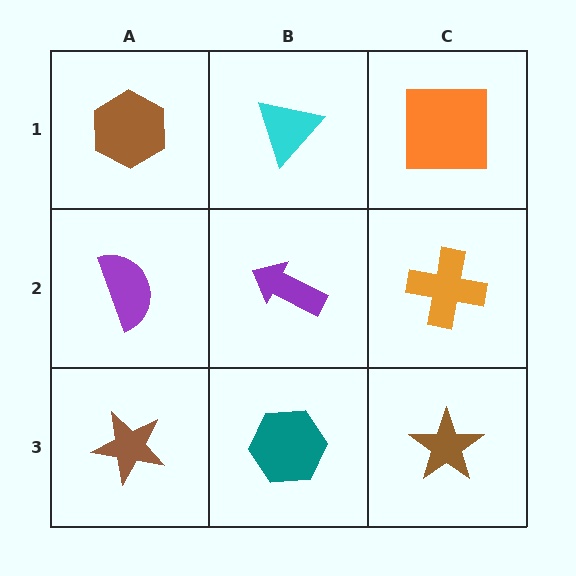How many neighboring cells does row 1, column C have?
2.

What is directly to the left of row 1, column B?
A brown hexagon.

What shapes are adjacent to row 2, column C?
An orange square (row 1, column C), a brown star (row 3, column C), a purple arrow (row 2, column B).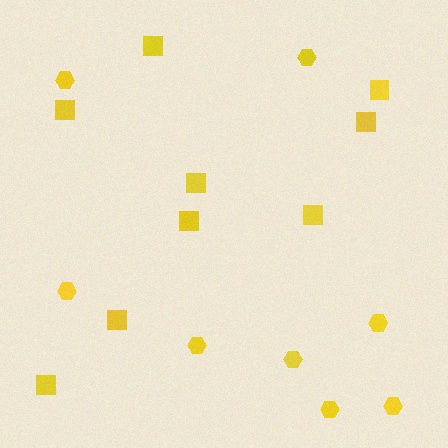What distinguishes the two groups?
There are 2 groups: one group of hexagons (8) and one group of squares (9).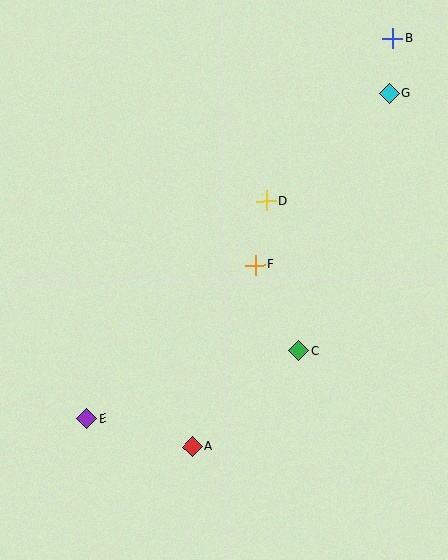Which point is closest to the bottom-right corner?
Point C is closest to the bottom-right corner.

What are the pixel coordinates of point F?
Point F is at (255, 265).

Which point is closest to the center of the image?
Point F at (255, 265) is closest to the center.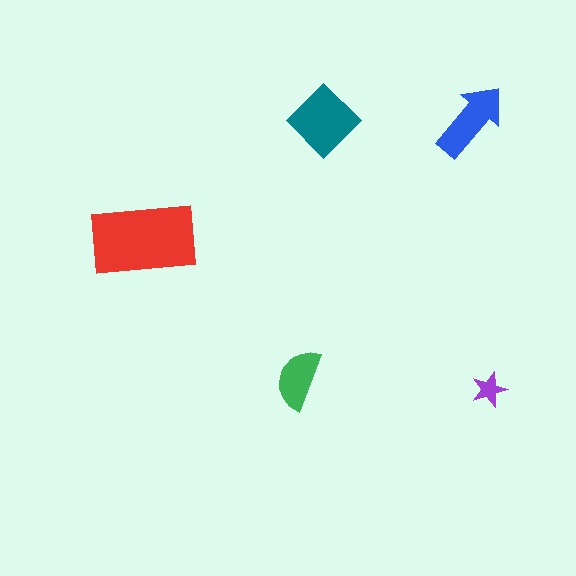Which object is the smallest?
The purple star.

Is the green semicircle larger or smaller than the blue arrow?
Smaller.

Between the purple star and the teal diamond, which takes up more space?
The teal diamond.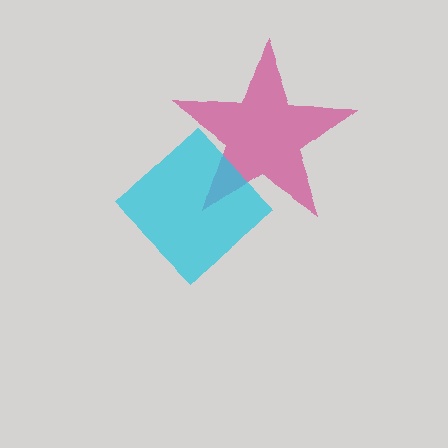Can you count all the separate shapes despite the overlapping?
Yes, there are 2 separate shapes.